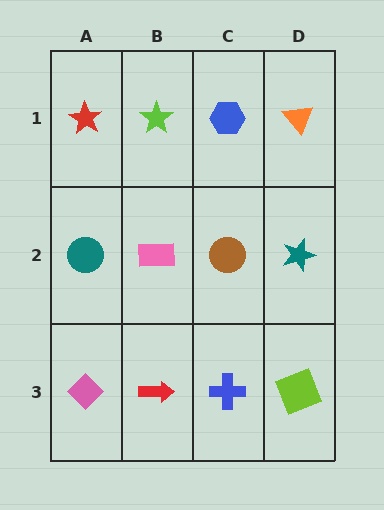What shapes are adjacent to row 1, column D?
A teal star (row 2, column D), a blue hexagon (row 1, column C).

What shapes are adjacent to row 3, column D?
A teal star (row 2, column D), a blue cross (row 3, column C).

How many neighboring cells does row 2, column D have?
3.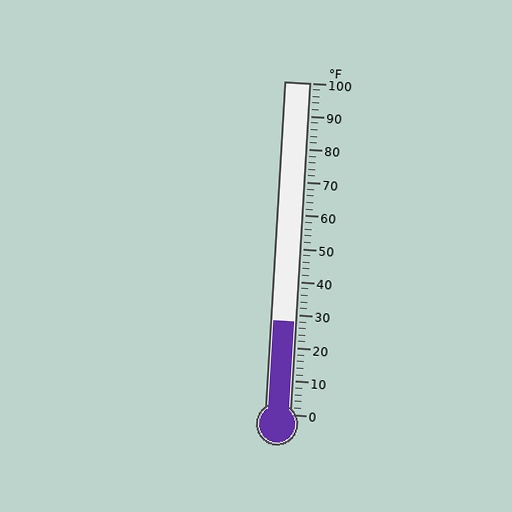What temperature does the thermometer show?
The thermometer shows approximately 28°F.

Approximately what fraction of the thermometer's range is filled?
The thermometer is filled to approximately 30% of its range.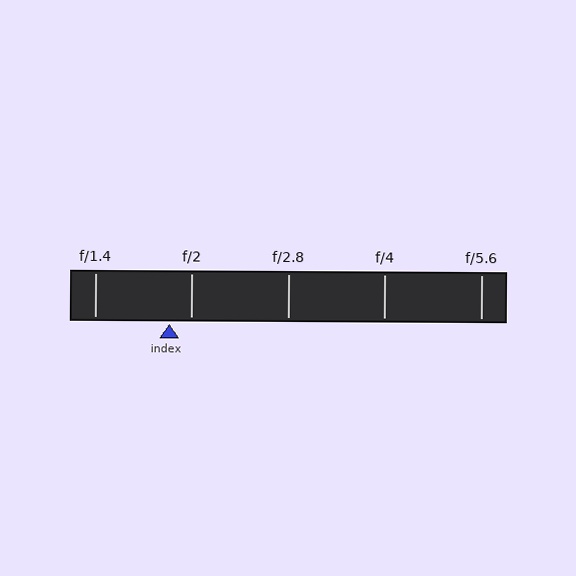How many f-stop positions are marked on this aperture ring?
There are 5 f-stop positions marked.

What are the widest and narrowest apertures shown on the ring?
The widest aperture shown is f/1.4 and the narrowest is f/5.6.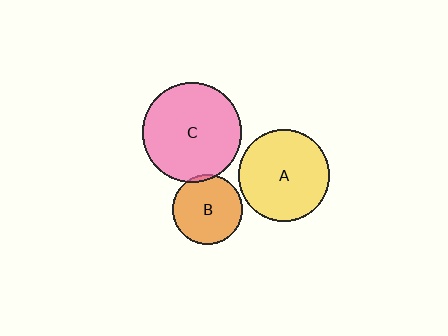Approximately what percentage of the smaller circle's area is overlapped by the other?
Approximately 5%.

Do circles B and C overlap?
Yes.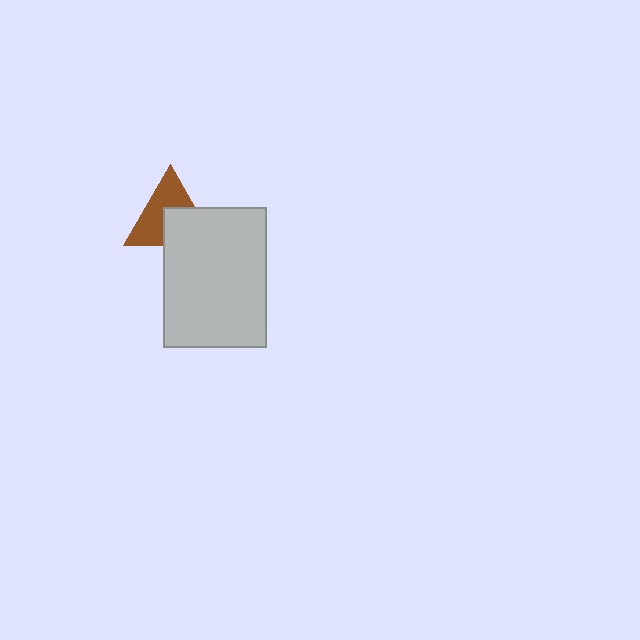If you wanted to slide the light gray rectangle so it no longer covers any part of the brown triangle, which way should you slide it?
Slide it toward the lower-right — that is the most direct way to separate the two shapes.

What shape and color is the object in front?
The object in front is a light gray rectangle.